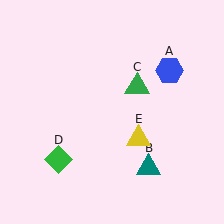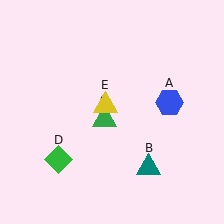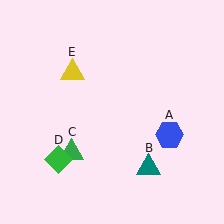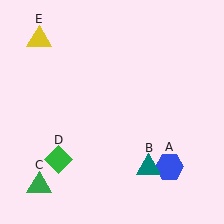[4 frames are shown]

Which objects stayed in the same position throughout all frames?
Teal triangle (object B) and green diamond (object D) remained stationary.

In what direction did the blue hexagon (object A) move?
The blue hexagon (object A) moved down.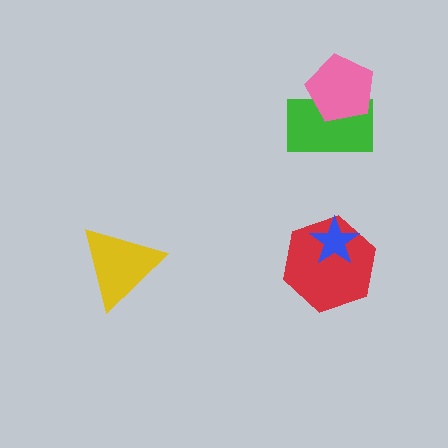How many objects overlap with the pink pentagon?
1 object overlaps with the pink pentagon.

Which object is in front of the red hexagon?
The blue star is in front of the red hexagon.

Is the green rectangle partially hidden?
Yes, it is partially covered by another shape.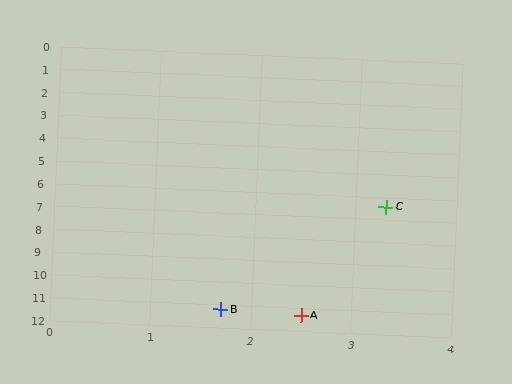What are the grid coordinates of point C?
Point C is at approximately (3.3, 6.4).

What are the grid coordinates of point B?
Point B is at approximately (1.7, 11.2).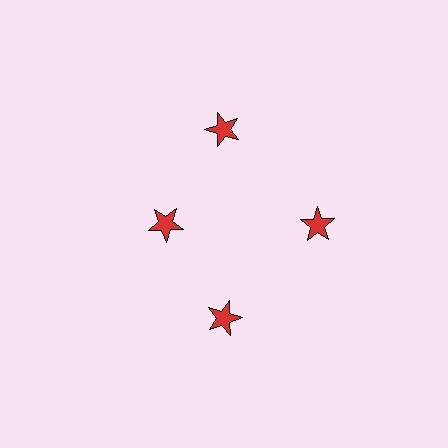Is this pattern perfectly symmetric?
No. The 4 red stars are arranged in a ring, but one element near the 9 o'clock position is pulled inward toward the center, breaking the 4-fold rotational symmetry.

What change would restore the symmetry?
The symmetry would be restored by moving it outward, back onto the ring so that all 4 stars sit at equal angles and equal distance from the center.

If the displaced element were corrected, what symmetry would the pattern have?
It would have 4-fold rotational symmetry — the pattern would map onto itself every 90 degrees.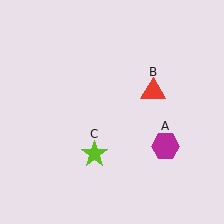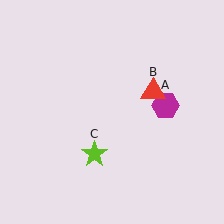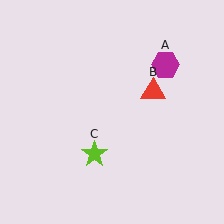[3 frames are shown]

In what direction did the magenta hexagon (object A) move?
The magenta hexagon (object A) moved up.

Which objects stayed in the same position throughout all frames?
Red triangle (object B) and lime star (object C) remained stationary.